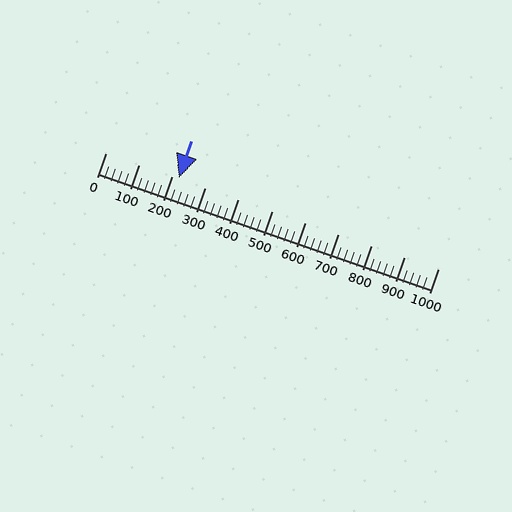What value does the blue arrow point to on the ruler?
The blue arrow points to approximately 220.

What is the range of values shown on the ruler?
The ruler shows values from 0 to 1000.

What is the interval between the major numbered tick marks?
The major tick marks are spaced 100 units apart.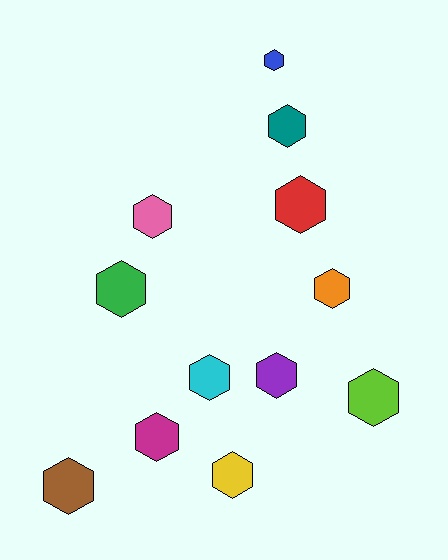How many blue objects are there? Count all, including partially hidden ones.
There is 1 blue object.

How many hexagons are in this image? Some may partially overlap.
There are 12 hexagons.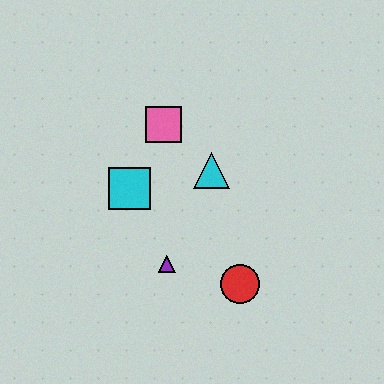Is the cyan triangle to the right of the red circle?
No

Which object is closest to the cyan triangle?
The pink square is closest to the cyan triangle.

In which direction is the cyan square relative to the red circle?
The cyan square is to the left of the red circle.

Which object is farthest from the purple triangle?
The pink square is farthest from the purple triangle.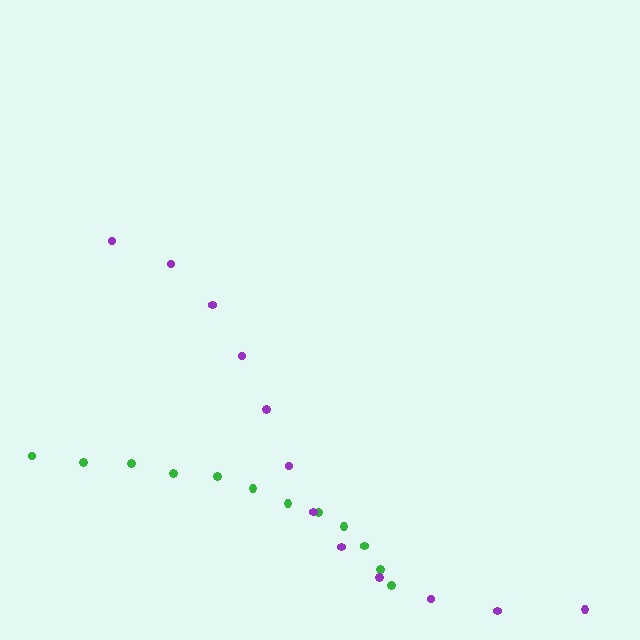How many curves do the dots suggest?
There are 2 distinct paths.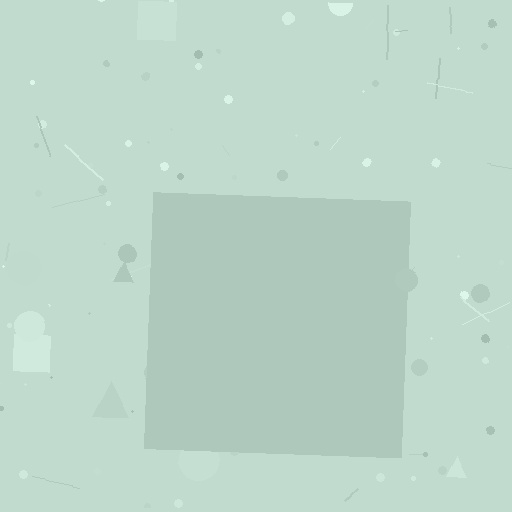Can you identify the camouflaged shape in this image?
The camouflaged shape is a square.